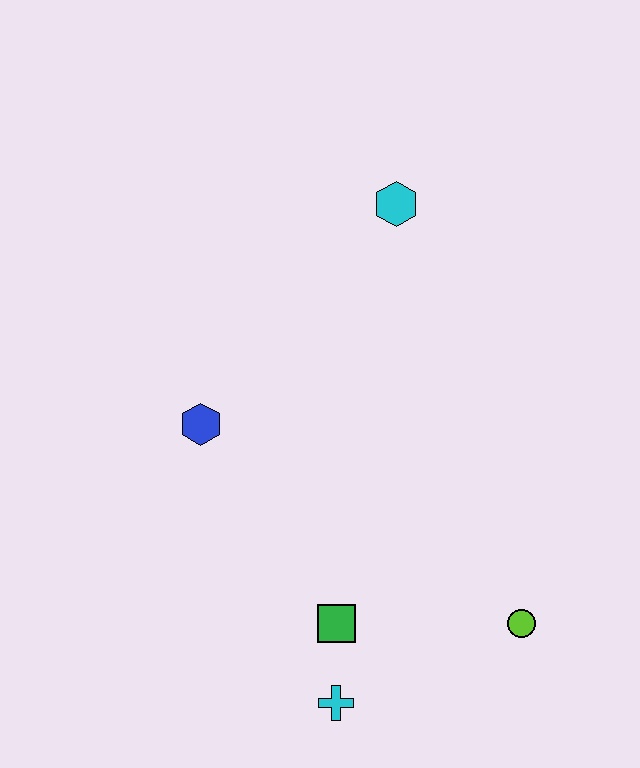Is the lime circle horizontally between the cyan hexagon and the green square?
No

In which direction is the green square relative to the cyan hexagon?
The green square is below the cyan hexagon.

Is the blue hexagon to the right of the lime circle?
No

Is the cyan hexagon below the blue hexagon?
No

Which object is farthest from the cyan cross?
The cyan hexagon is farthest from the cyan cross.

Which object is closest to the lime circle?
The green square is closest to the lime circle.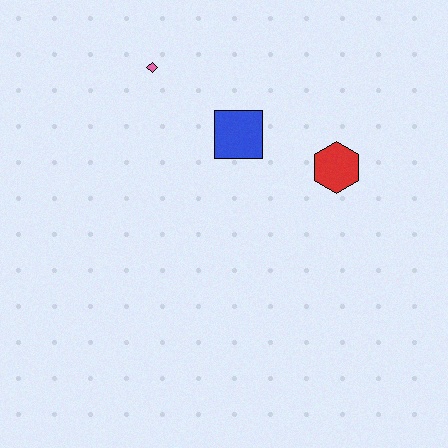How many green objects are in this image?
There are no green objects.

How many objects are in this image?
There are 3 objects.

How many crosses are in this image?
There are no crosses.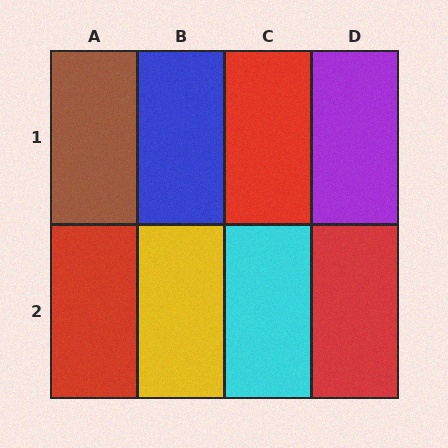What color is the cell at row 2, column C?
Cyan.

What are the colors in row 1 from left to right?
Brown, blue, red, purple.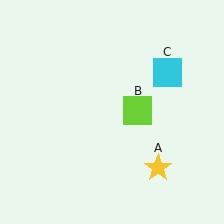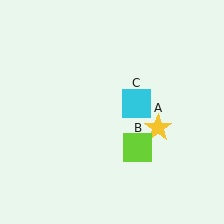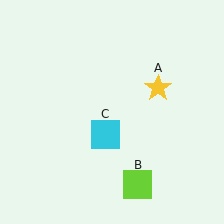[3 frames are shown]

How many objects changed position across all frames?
3 objects changed position: yellow star (object A), lime square (object B), cyan square (object C).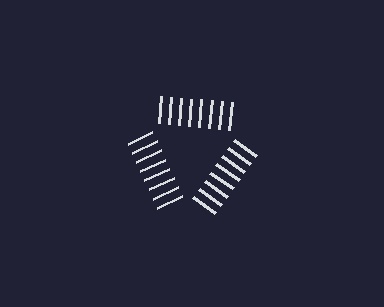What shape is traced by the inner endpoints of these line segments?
An illusory triangle — the line segments terminate on its edges but no continuous stroke is drawn.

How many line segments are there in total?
24 — 8 along each of the 3 edges.